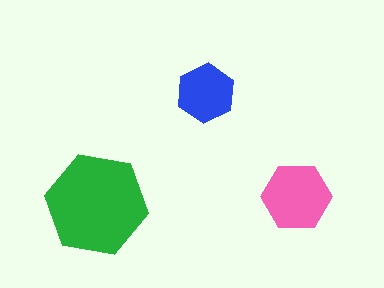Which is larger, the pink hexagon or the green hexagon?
The green one.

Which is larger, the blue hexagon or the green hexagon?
The green one.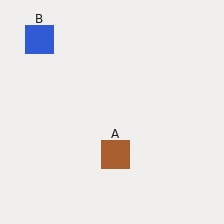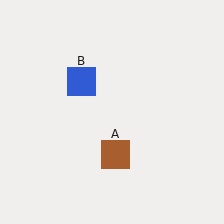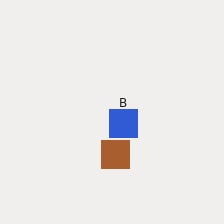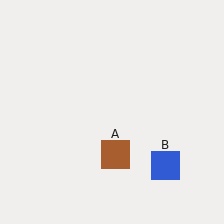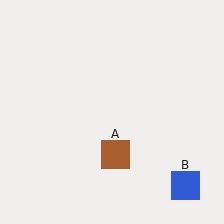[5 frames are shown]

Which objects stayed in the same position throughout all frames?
Brown square (object A) remained stationary.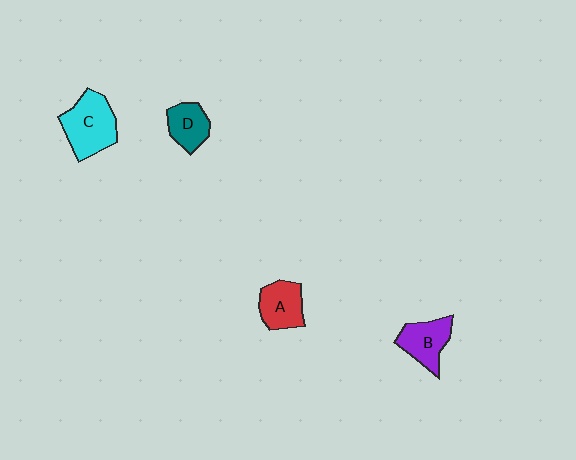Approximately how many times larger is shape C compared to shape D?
Approximately 1.7 times.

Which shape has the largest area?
Shape C (cyan).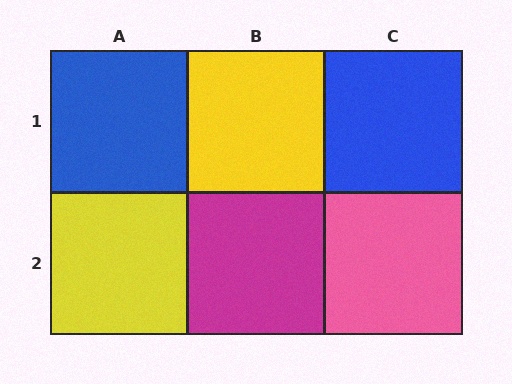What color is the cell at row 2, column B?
Magenta.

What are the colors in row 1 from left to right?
Blue, yellow, blue.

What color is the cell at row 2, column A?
Yellow.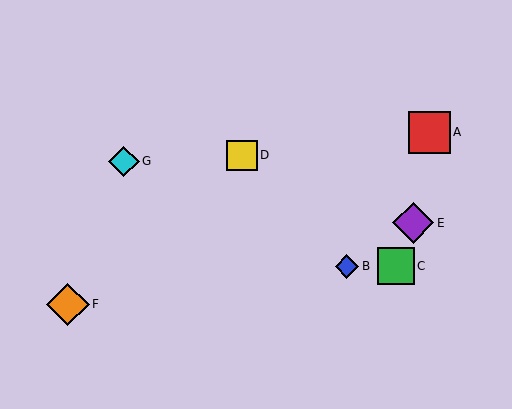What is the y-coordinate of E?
Object E is at y≈223.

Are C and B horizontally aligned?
Yes, both are at y≈266.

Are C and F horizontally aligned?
No, C is at y≈266 and F is at y≈304.